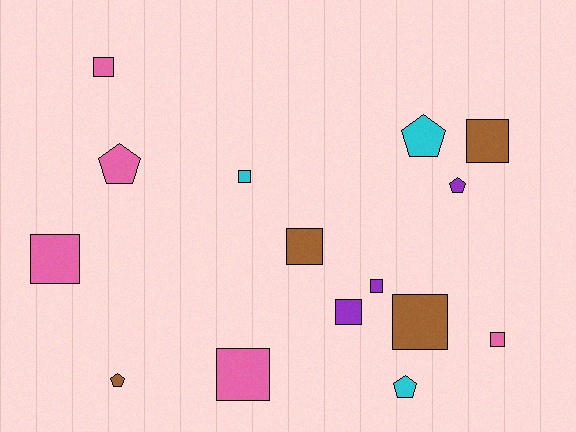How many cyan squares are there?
There is 1 cyan square.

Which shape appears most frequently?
Square, with 10 objects.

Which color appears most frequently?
Pink, with 5 objects.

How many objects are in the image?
There are 15 objects.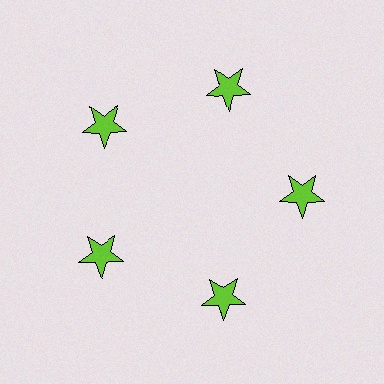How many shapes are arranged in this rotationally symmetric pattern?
There are 5 shapes, arranged in 5 groups of 1.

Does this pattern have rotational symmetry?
Yes, this pattern has 5-fold rotational symmetry. It looks the same after rotating 72 degrees around the center.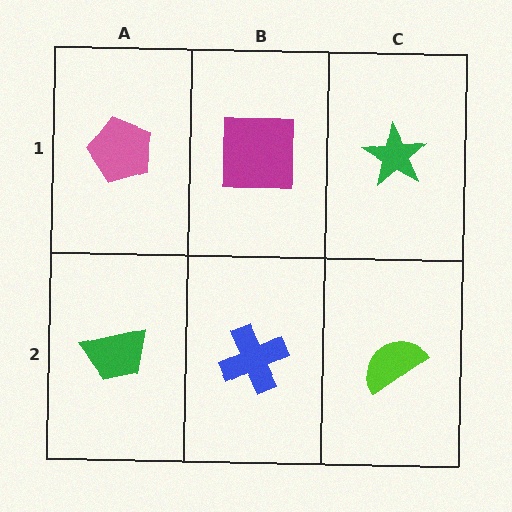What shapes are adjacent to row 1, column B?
A blue cross (row 2, column B), a pink pentagon (row 1, column A), a green star (row 1, column C).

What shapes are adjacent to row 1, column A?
A green trapezoid (row 2, column A), a magenta square (row 1, column B).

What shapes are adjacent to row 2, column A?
A pink pentagon (row 1, column A), a blue cross (row 2, column B).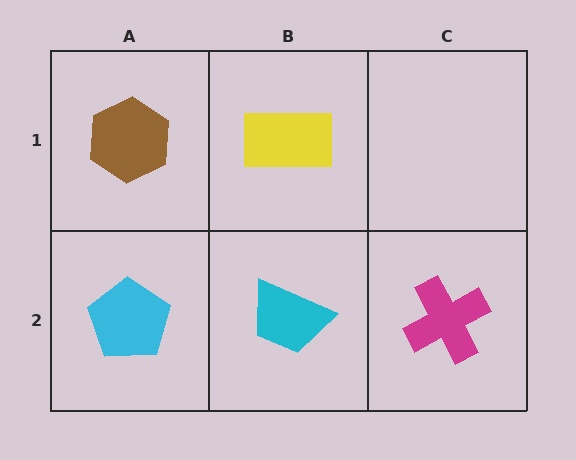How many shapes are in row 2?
3 shapes.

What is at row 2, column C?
A magenta cross.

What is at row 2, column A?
A cyan pentagon.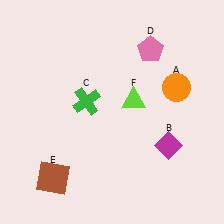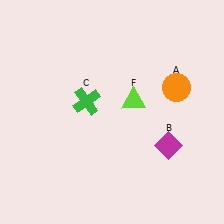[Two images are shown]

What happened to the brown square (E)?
The brown square (E) was removed in Image 2. It was in the bottom-left area of Image 1.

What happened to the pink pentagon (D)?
The pink pentagon (D) was removed in Image 2. It was in the top-right area of Image 1.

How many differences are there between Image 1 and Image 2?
There are 2 differences between the two images.